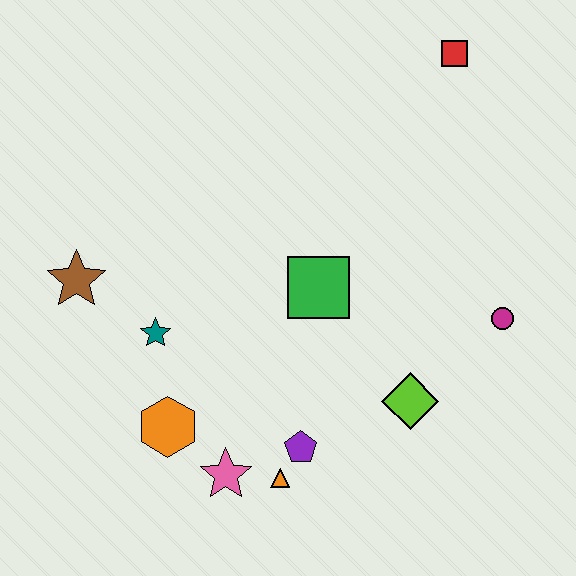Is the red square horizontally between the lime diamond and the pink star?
No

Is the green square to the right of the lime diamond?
No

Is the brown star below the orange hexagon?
No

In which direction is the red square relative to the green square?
The red square is above the green square.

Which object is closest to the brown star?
The teal star is closest to the brown star.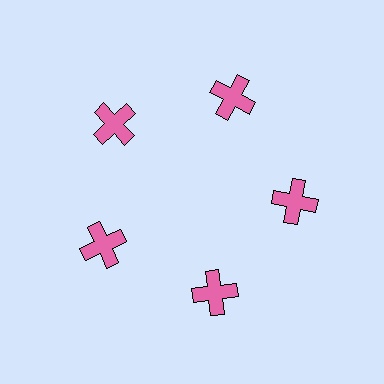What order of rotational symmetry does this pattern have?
This pattern has 5-fold rotational symmetry.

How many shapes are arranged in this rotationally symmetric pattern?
There are 5 shapes, arranged in 5 groups of 1.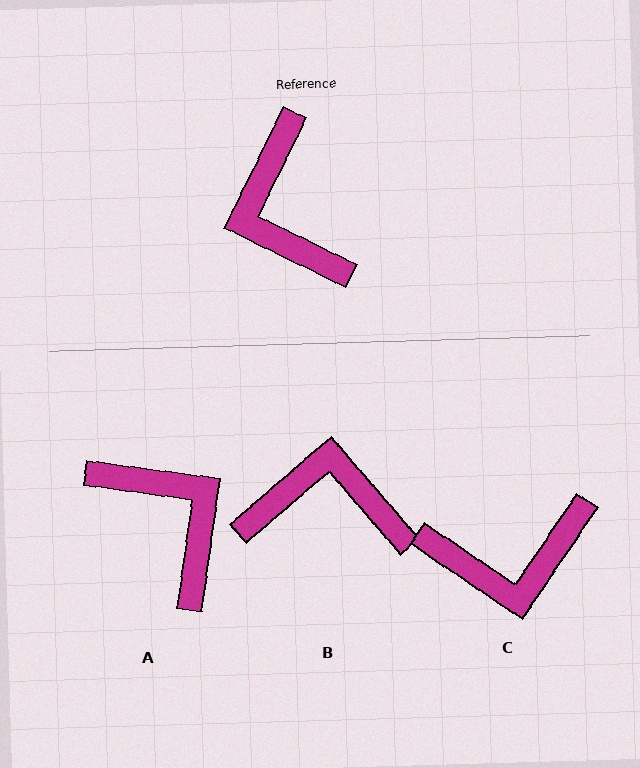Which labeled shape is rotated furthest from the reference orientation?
A, about 162 degrees away.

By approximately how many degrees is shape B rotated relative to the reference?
Approximately 113 degrees clockwise.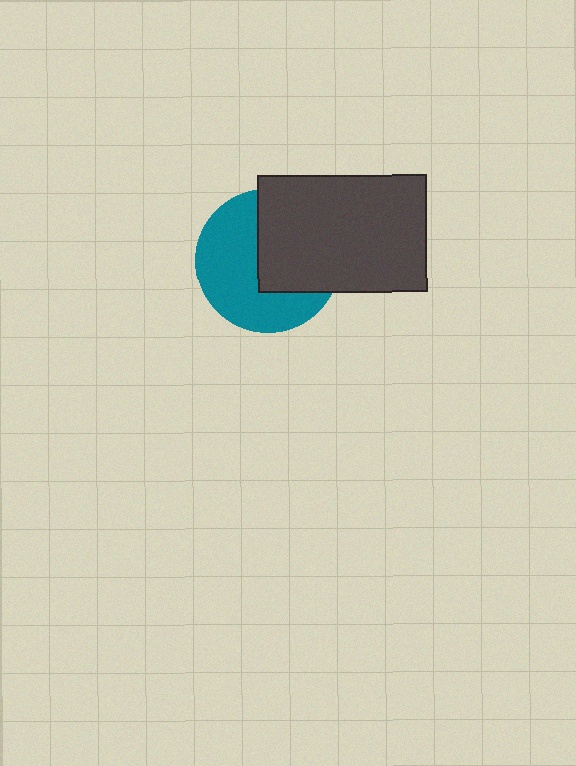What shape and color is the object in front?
The object in front is a dark gray rectangle.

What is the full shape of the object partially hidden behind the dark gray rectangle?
The partially hidden object is a teal circle.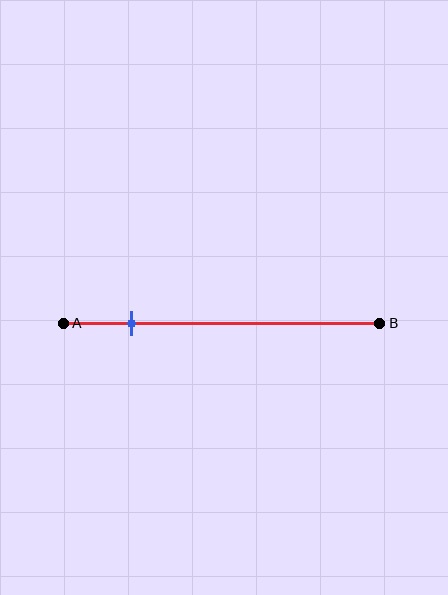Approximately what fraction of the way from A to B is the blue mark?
The blue mark is approximately 20% of the way from A to B.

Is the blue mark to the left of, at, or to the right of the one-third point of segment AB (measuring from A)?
The blue mark is to the left of the one-third point of segment AB.